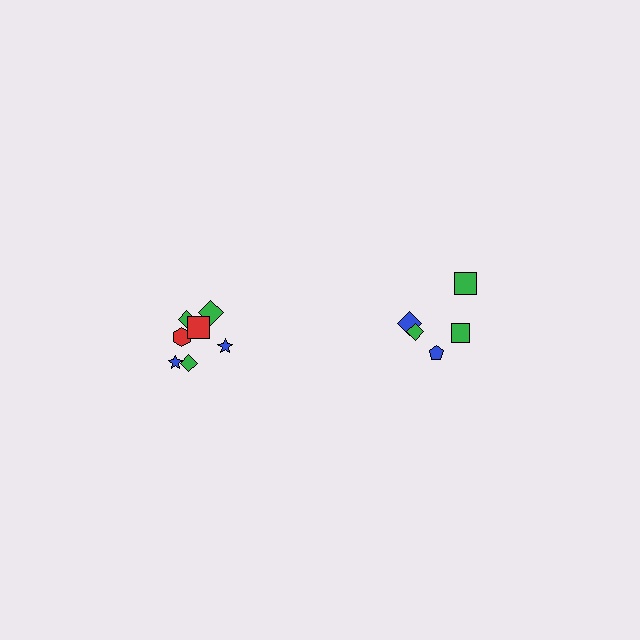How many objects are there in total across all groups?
There are 12 objects.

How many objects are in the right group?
There are 5 objects.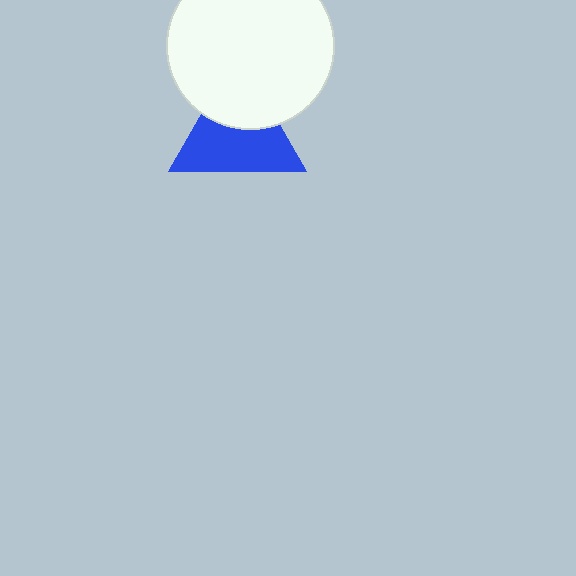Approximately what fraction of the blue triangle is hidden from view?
Roughly 38% of the blue triangle is hidden behind the white circle.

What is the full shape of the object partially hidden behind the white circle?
The partially hidden object is a blue triangle.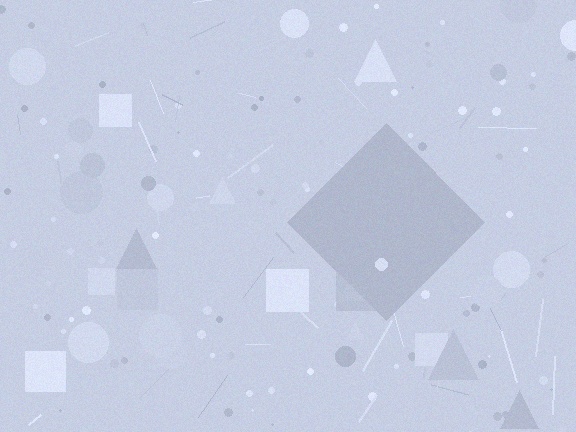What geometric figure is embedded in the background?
A diamond is embedded in the background.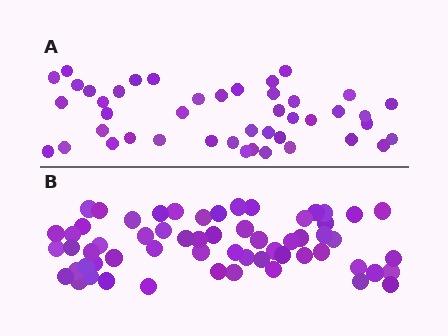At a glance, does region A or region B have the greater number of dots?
Region B (the bottom region) has more dots.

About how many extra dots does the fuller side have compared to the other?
Region B has approximately 15 more dots than region A.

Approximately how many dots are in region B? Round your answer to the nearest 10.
About 60 dots.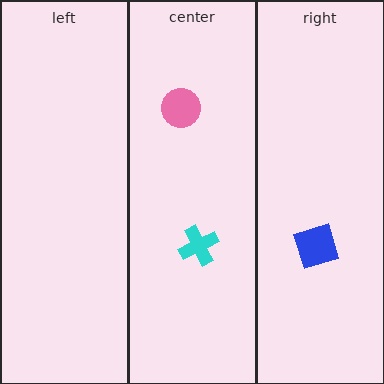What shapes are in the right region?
The blue square.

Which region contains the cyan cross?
The center region.